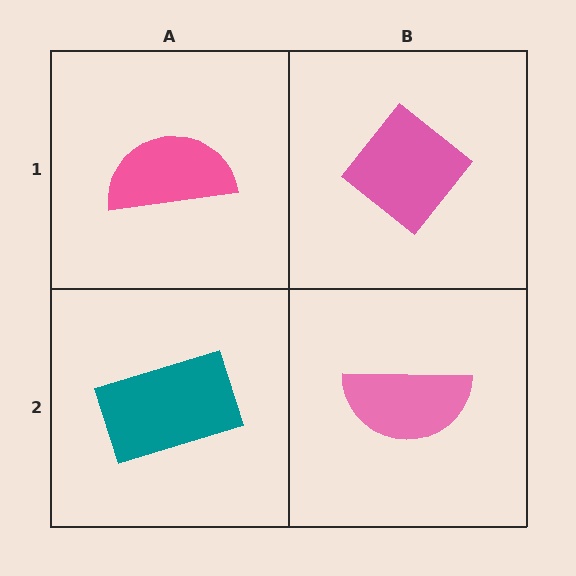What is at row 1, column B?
A pink diamond.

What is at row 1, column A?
A pink semicircle.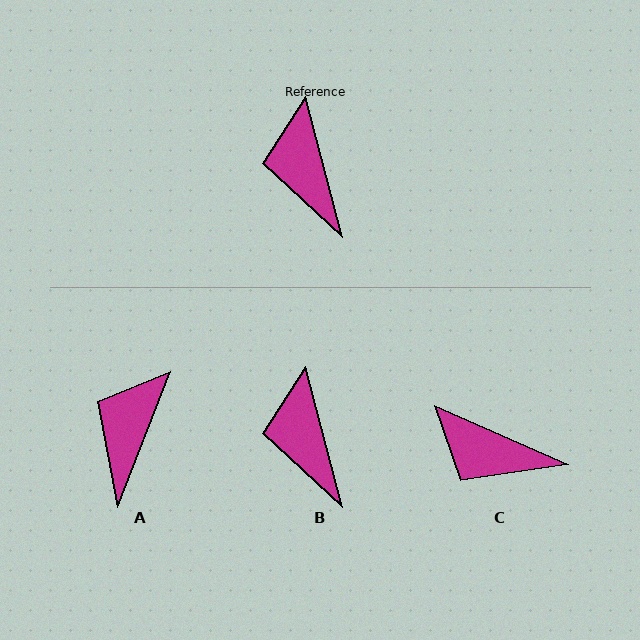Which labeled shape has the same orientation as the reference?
B.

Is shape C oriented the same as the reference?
No, it is off by about 51 degrees.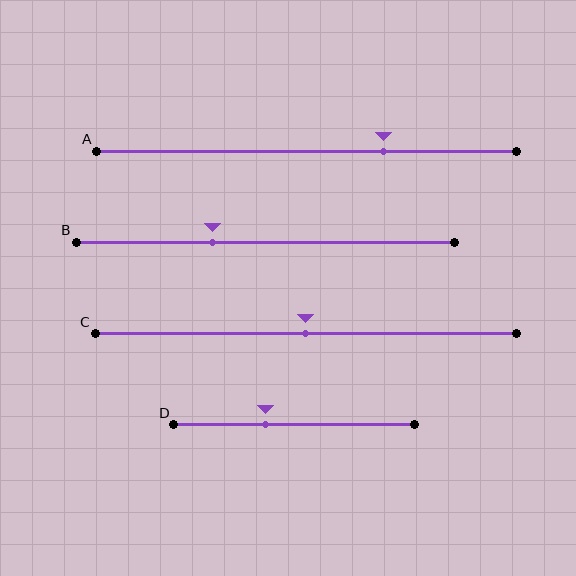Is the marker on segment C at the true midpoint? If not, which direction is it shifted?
Yes, the marker on segment C is at the true midpoint.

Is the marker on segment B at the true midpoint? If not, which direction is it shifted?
No, the marker on segment B is shifted to the left by about 14% of the segment length.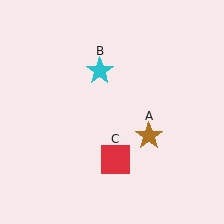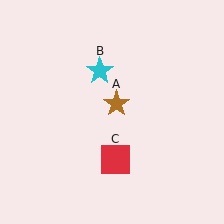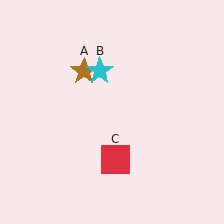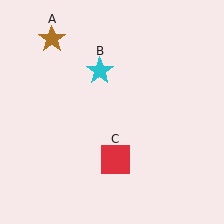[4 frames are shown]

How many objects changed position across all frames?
1 object changed position: brown star (object A).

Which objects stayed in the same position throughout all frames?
Cyan star (object B) and red square (object C) remained stationary.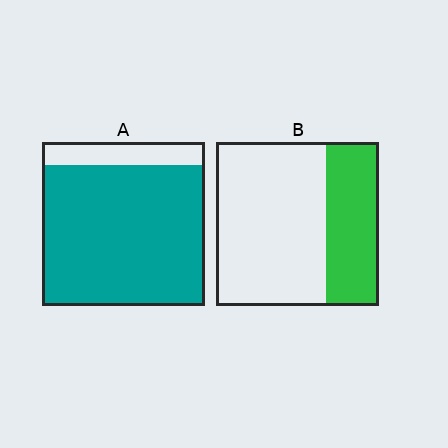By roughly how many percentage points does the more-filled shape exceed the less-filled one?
By roughly 55 percentage points (A over B).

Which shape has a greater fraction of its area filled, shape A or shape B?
Shape A.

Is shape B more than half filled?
No.